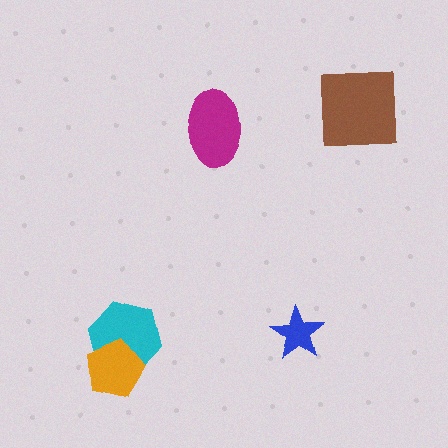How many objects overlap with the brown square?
0 objects overlap with the brown square.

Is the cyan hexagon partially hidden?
Yes, it is partially covered by another shape.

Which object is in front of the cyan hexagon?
The orange pentagon is in front of the cyan hexagon.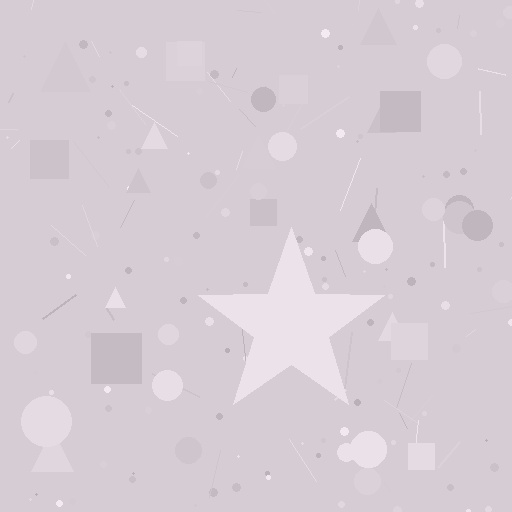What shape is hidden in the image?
A star is hidden in the image.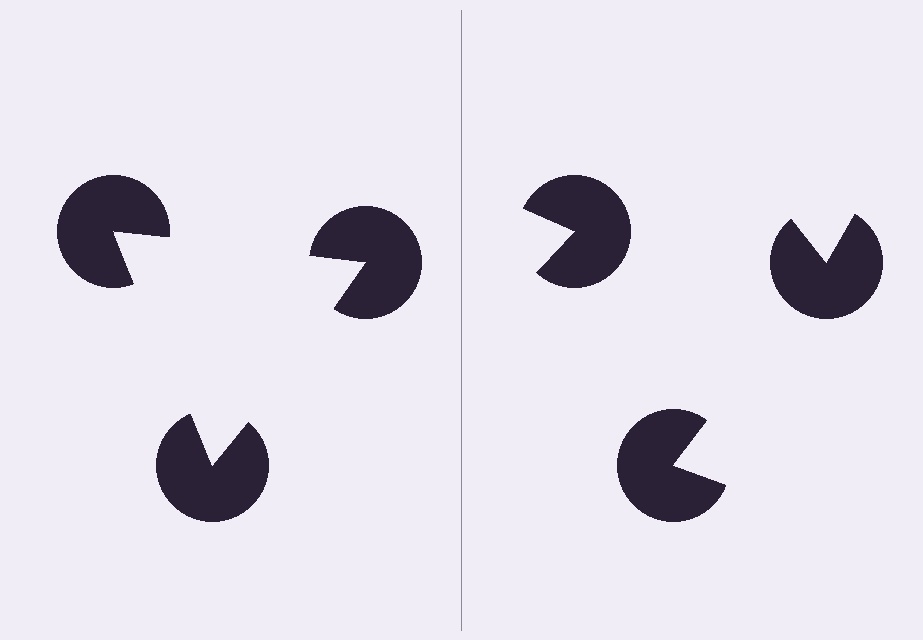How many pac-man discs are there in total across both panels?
6 — 3 on each side.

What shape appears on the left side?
An illusory triangle.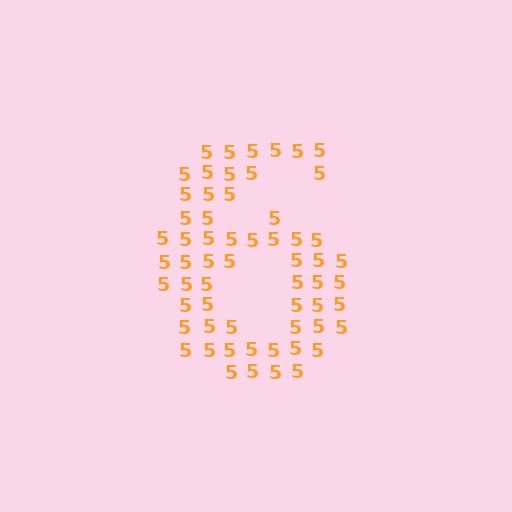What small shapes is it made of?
It is made of small digit 5's.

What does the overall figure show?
The overall figure shows the digit 6.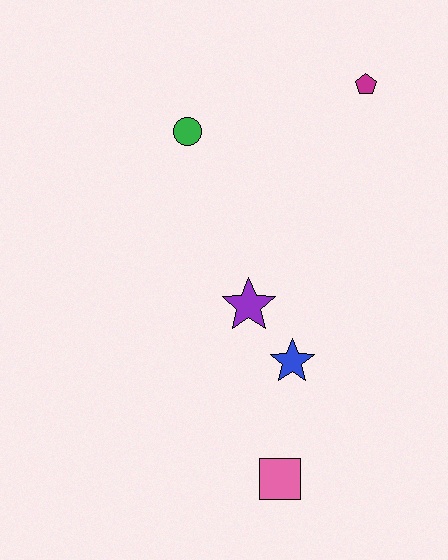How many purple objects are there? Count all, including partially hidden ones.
There is 1 purple object.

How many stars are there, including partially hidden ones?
There are 2 stars.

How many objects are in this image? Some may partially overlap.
There are 5 objects.